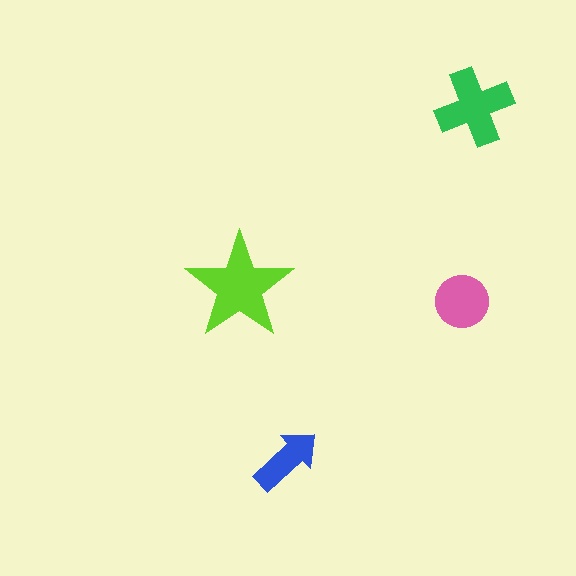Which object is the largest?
The lime star.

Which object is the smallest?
The blue arrow.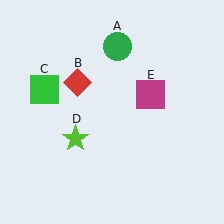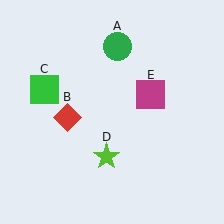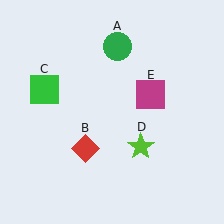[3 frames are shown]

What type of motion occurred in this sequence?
The red diamond (object B), lime star (object D) rotated counterclockwise around the center of the scene.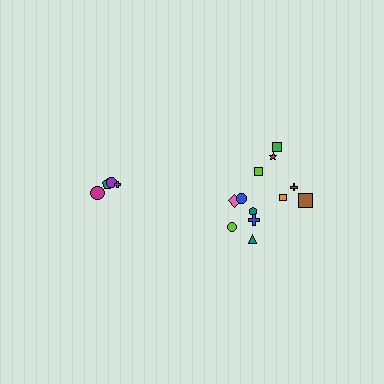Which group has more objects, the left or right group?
The right group.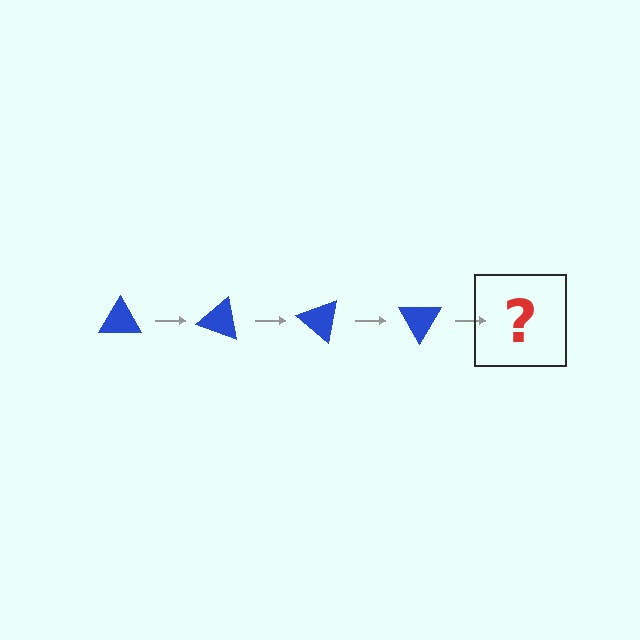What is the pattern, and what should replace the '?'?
The pattern is that the triangle rotates 20 degrees each step. The '?' should be a blue triangle rotated 80 degrees.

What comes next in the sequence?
The next element should be a blue triangle rotated 80 degrees.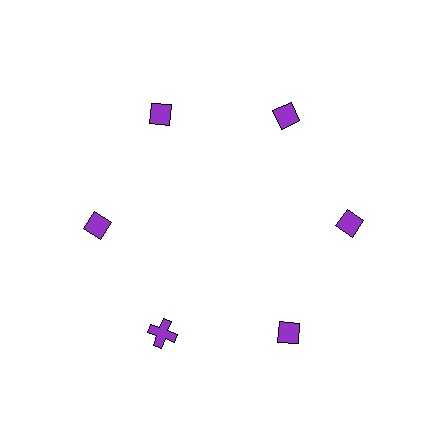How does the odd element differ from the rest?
It has a different shape: cross instead of diamond.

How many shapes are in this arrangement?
There are 6 shapes arranged in a ring pattern.